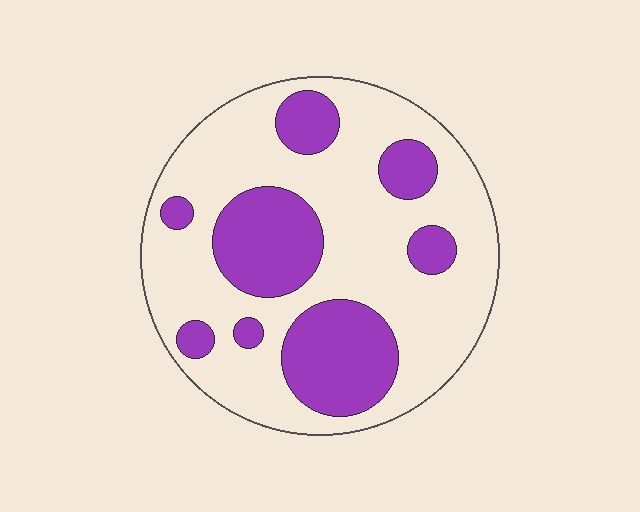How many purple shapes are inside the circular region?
8.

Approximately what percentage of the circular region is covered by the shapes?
Approximately 30%.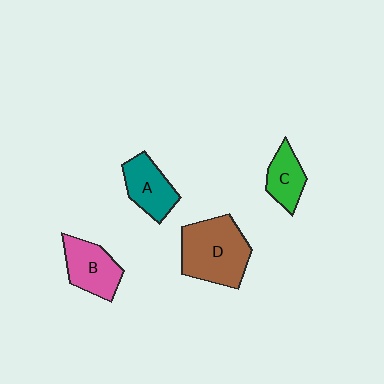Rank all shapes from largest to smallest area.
From largest to smallest: D (brown), B (pink), A (teal), C (green).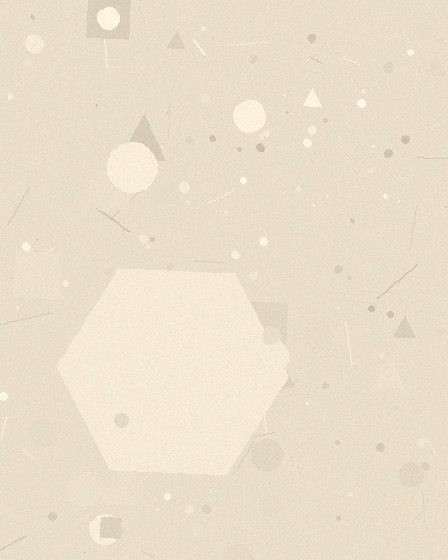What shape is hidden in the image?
A hexagon is hidden in the image.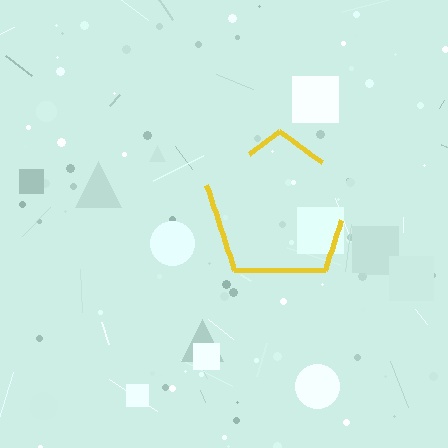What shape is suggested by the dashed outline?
The dashed outline suggests a pentagon.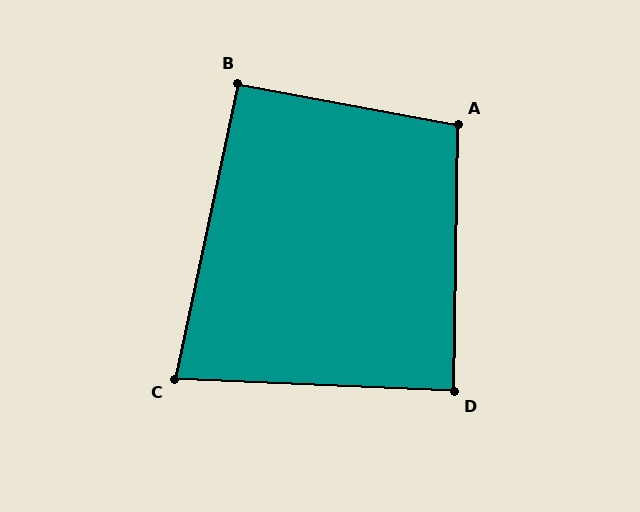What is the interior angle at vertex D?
Approximately 88 degrees (approximately right).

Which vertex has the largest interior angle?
A, at approximately 100 degrees.